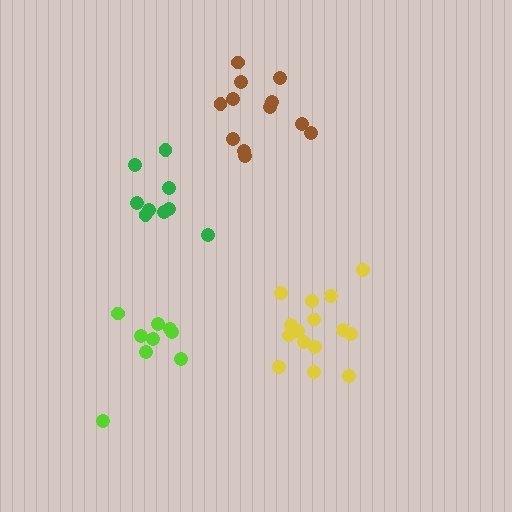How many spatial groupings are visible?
There are 4 spatial groupings.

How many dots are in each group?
Group 1: 12 dots, Group 2: 9 dots, Group 3: 15 dots, Group 4: 9 dots (45 total).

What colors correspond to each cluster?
The clusters are colored: brown, lime, yellow, green.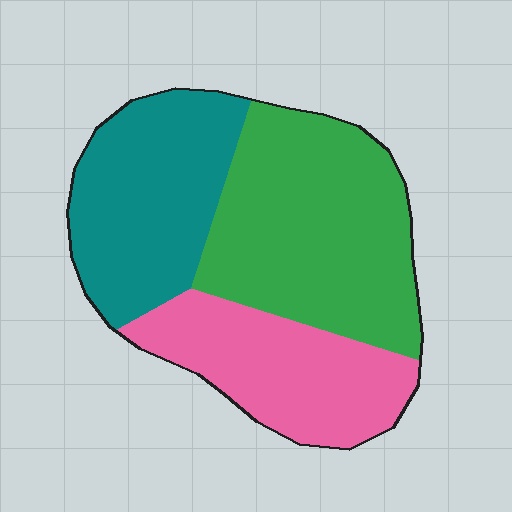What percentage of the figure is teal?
Teal takes up about one third (1/3) of the figure.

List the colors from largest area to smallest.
From largest to smallest: green, teal, pink.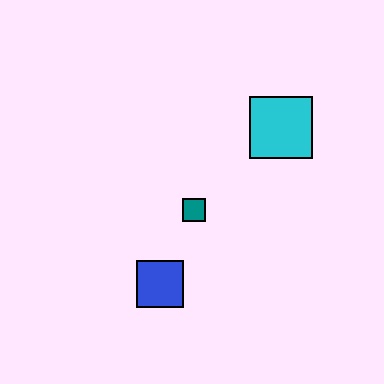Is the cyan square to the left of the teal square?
No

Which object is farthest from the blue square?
The cyan square is farthest from the blue square.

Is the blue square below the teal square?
Yes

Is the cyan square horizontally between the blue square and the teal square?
No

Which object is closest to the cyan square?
The teal square is closest to the cyan square.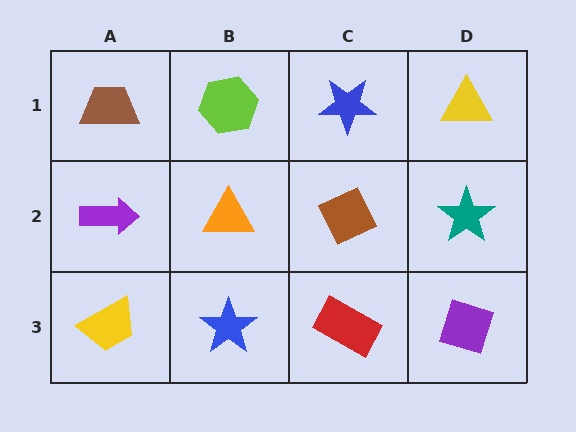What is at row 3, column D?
A purple diamond.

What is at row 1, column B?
A lime hexagon.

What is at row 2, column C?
A brown diamond.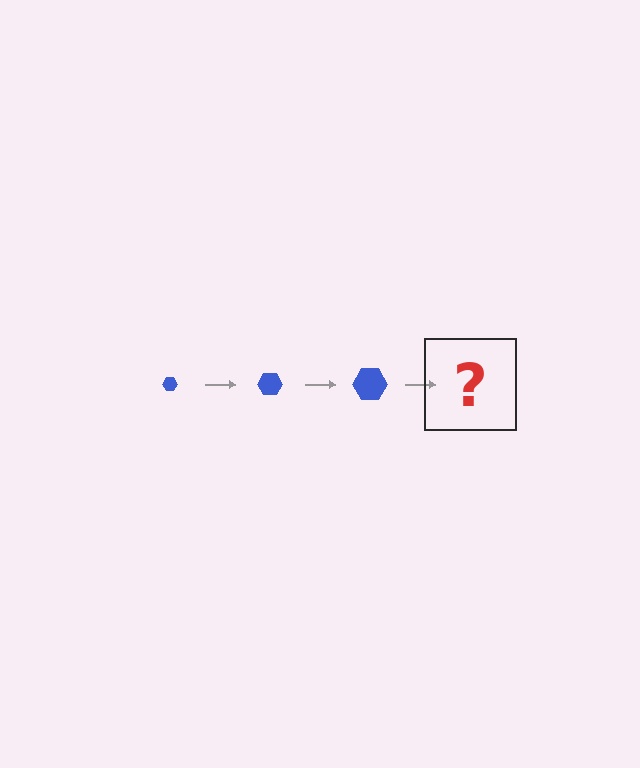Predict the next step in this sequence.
The next step is a blue hexagon, larger than the previous one.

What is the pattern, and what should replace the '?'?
The pattern is that the hexagon gets progressively larger each step. The '?' should be a blue hexagon, larger than the previous one.